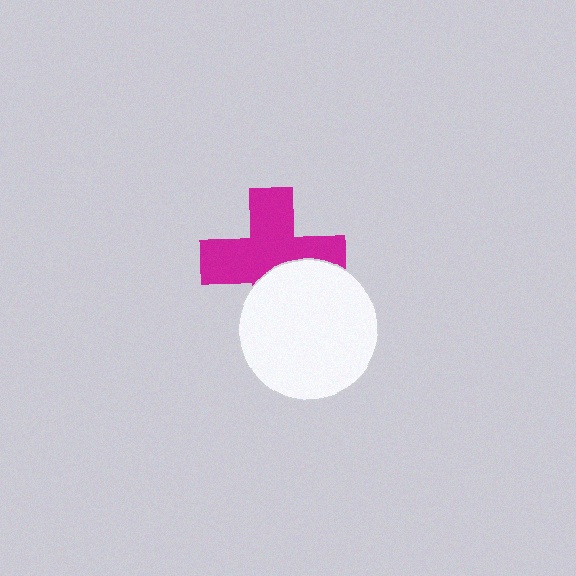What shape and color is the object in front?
The object in front is a white circle.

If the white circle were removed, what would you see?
You would see the complete magenta cross.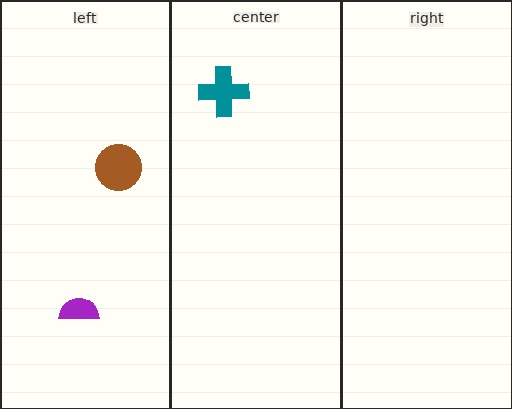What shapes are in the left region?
The purple semicircle, the brown circle.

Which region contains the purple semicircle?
The left region.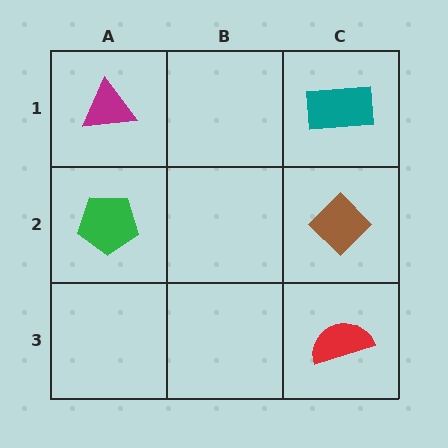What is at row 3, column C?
A red semicircle.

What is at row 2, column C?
A brown diamond.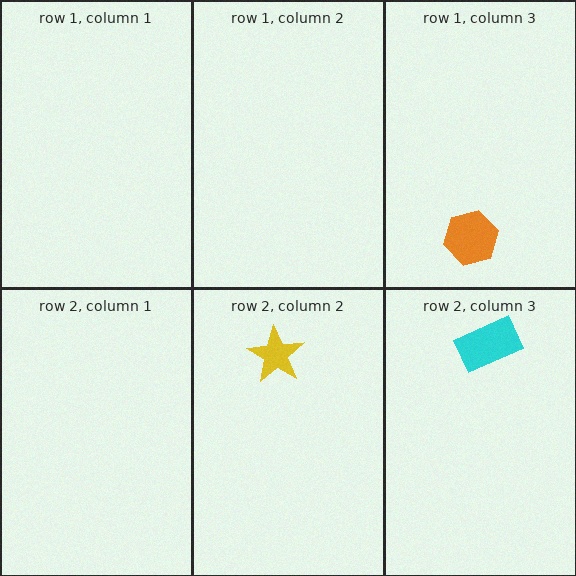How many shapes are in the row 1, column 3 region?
1.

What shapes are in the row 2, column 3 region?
The cyan rectangle.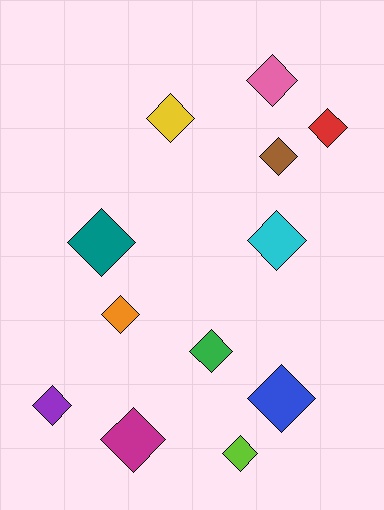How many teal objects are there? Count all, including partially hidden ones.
There is 1 teal object.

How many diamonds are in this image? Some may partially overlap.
There are 12 diamonds.